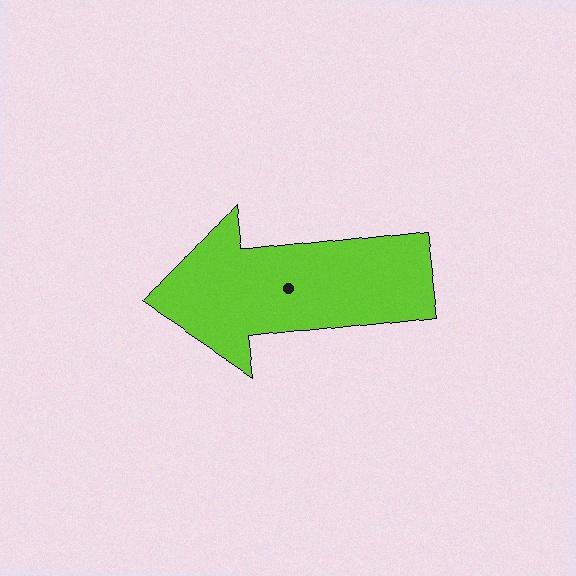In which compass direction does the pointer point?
West.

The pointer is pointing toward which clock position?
Roughly 9 o'clock.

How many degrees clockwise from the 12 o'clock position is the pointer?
Approximately 263 degrees.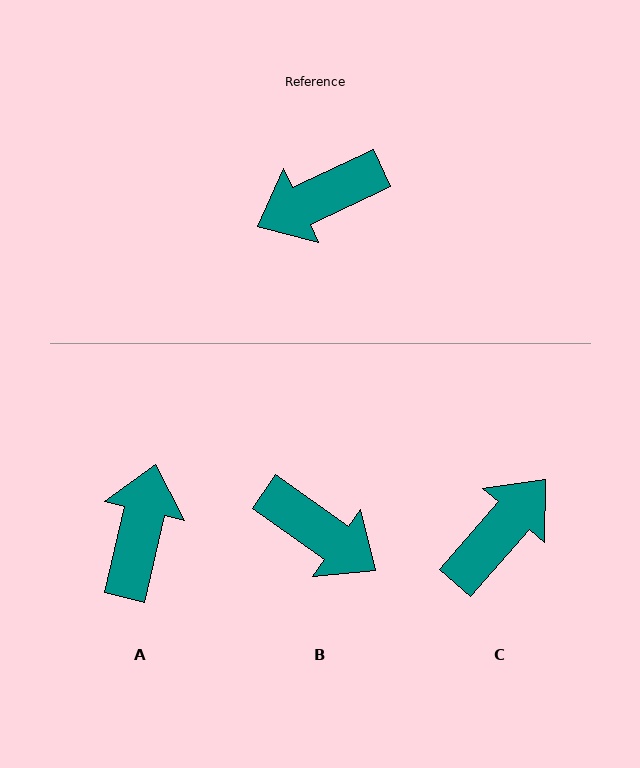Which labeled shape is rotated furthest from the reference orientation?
C, about 157 degrees away.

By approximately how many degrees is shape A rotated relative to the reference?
Approximately 129 degrees clockwise.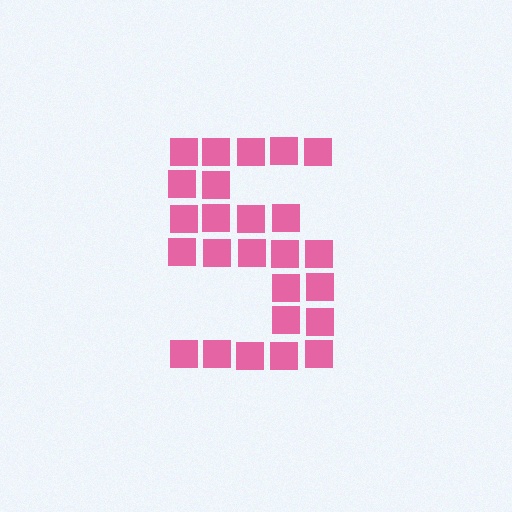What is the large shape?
The large shape is the digit 5.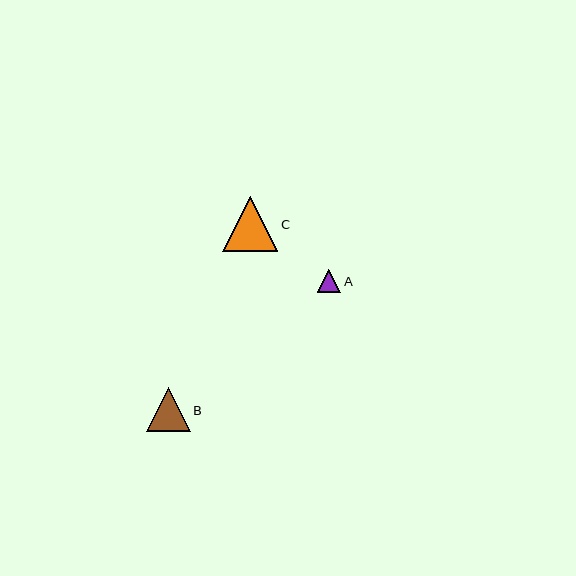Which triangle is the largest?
Triangle C is the largest with a size of approximately 55 pixels.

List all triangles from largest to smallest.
From largest to smallest: C, B, A.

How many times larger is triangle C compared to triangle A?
Triangle C is approximately 2.4 times the size of triangle A.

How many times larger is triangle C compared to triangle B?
Triangle C is approximately 1.2 times the size of triangle B.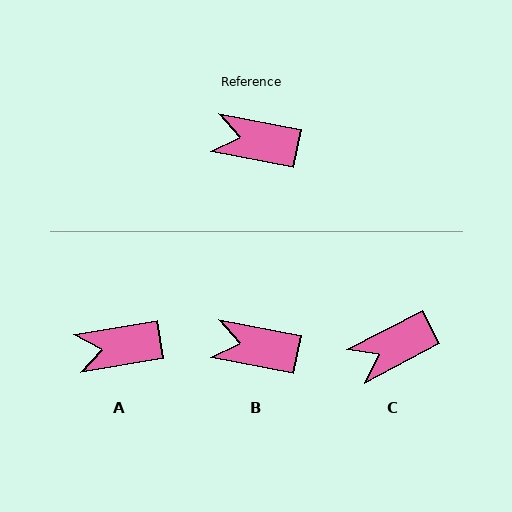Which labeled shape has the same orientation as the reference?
B.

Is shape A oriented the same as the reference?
No, it is off by about 20 degrees.